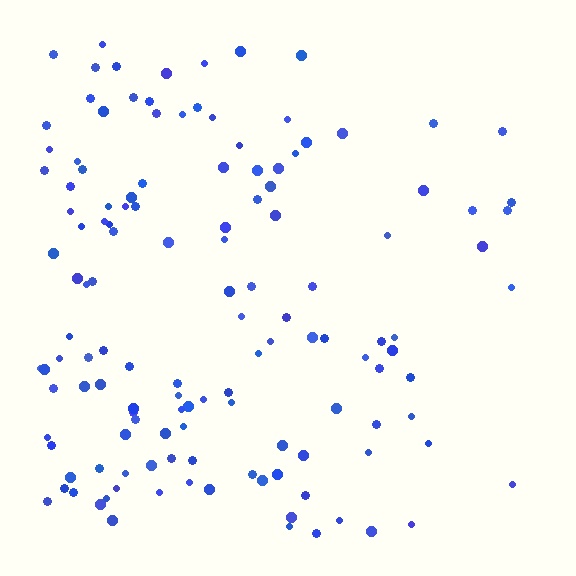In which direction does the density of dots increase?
From right to left, with the left side densest.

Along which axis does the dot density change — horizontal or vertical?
Horizontal.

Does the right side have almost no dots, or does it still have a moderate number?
Still a moderate number, just noticeably fewer than the left.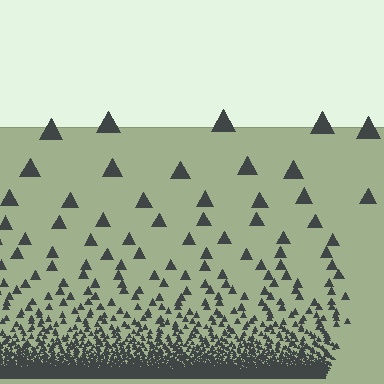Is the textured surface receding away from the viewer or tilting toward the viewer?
The surface appears to tilt toward the viewer. Texture elements get larger and sparser toward the top.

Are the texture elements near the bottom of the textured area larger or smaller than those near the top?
Smaller. The gradient is inverted — elements near the bottom are smaller and denser.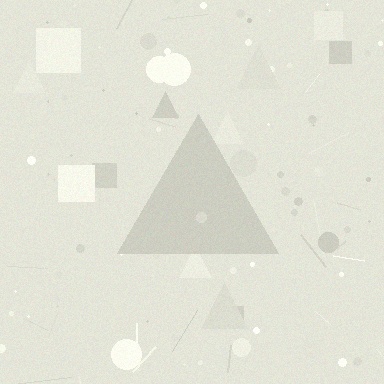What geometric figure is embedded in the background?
A triangle is embedded in the background.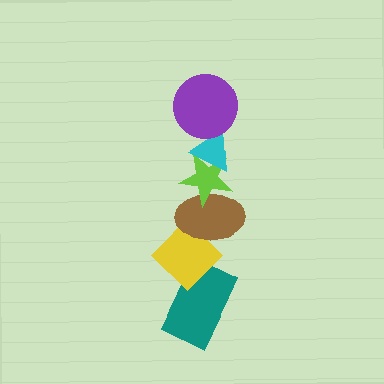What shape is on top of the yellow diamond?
The brown ellipse is on top of the yellow diamond.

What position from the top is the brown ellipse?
The brown ellipse is 4th from the top.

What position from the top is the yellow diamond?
The yellow diamond is 5th from the top.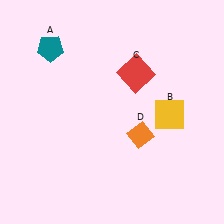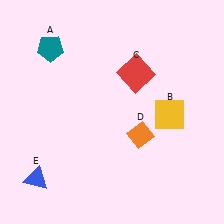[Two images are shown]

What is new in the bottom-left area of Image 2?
A blue triangle (E) was added in the bottom-left area of Image 2.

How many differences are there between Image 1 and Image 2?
There is 1 difference between the two images.